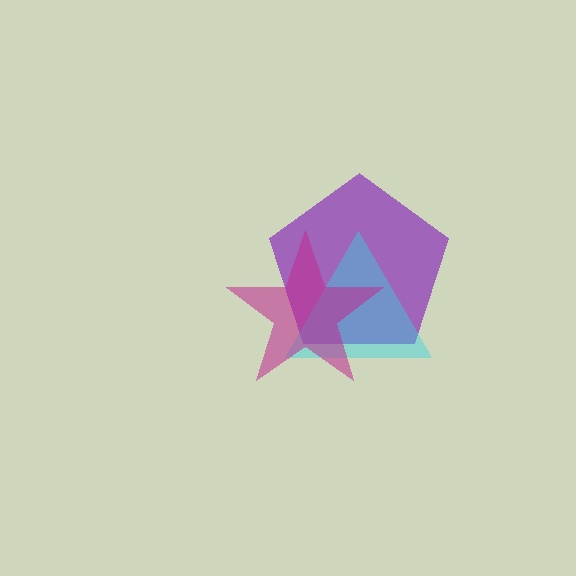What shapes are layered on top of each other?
The layered shapes are: a purple pentagon, a cyan triangle, a magenta star.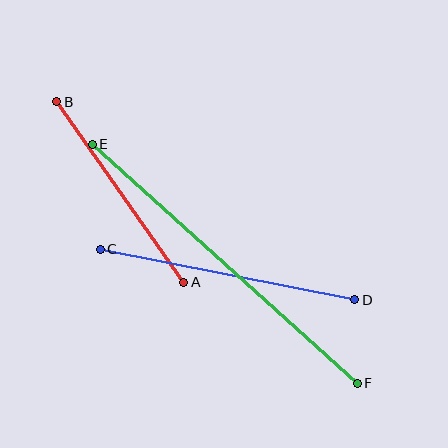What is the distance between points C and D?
The distance is approximately 259 pixels.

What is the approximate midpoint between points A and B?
The midpoint is at approximately (120, 192) pixels.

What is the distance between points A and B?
The distance is approximately 221 pixels.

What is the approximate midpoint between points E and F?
The midpoint is at approximately (225, 264) pixels.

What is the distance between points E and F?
The distance is approximately 357 pixels.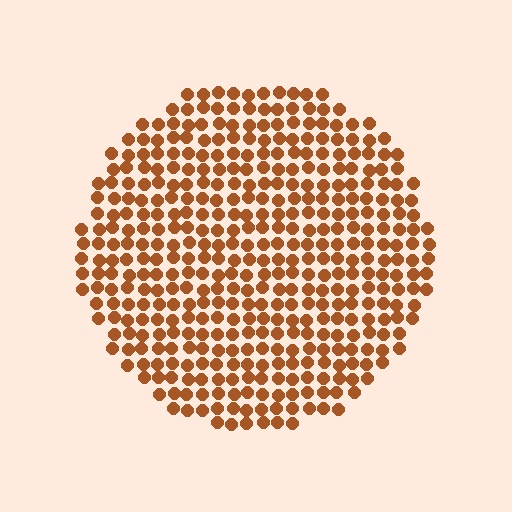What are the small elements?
The small elements are circles.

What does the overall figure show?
The overall figure shows a circle.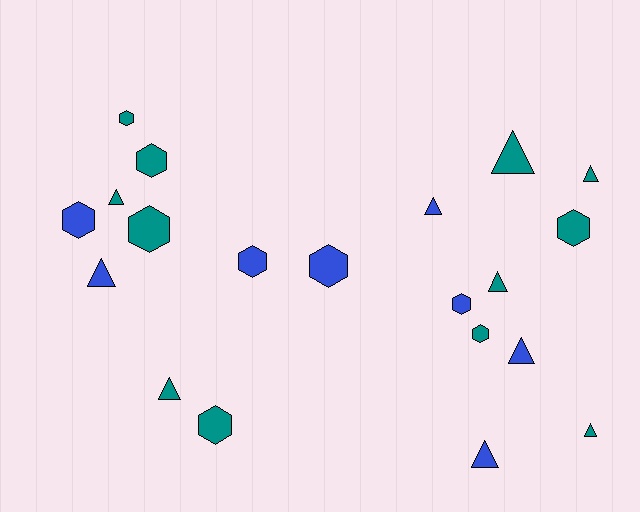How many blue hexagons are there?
There are 4 blue hexagons.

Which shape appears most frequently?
Hexagon, with 10 objects.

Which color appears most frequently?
Teal, with 12 objects.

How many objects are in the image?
There are 20 objects.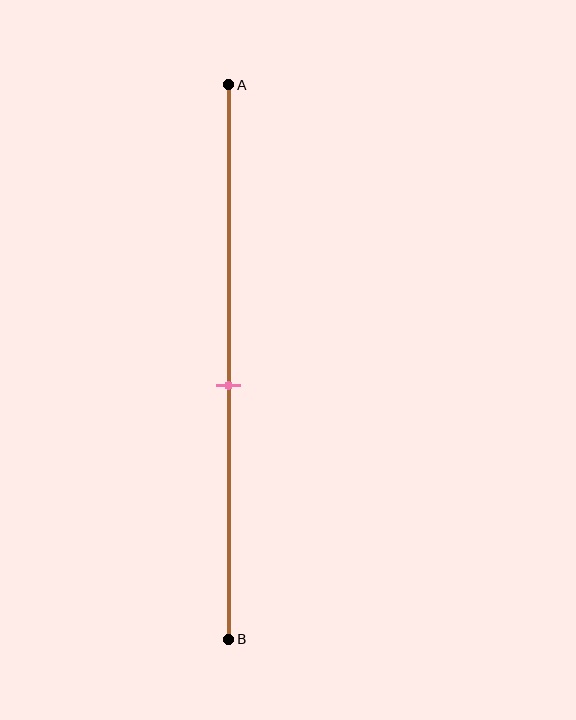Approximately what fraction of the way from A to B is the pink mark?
The pink mark is approximately 55% of the way from A to B.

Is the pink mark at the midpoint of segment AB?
No, the mark is at about 55% from A, not at the 50% midpoint.